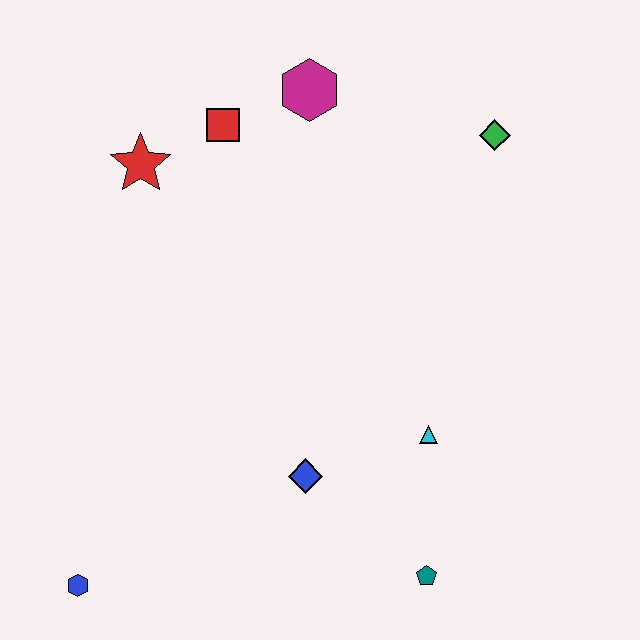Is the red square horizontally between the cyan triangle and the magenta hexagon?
No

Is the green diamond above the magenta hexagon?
No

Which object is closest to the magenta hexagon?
The red square is closest to the magenta hexagon.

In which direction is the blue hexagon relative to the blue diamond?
The blue hexagon is to the left of the blue diamond.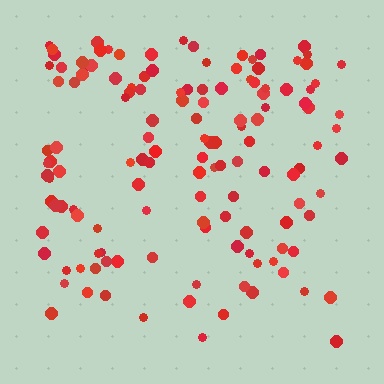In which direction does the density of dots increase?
From bottom to top, with the top side densest.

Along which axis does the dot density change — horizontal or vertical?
Vertical.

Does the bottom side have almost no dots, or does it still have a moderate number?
Still a moderate number, just noticeably fewer than the top.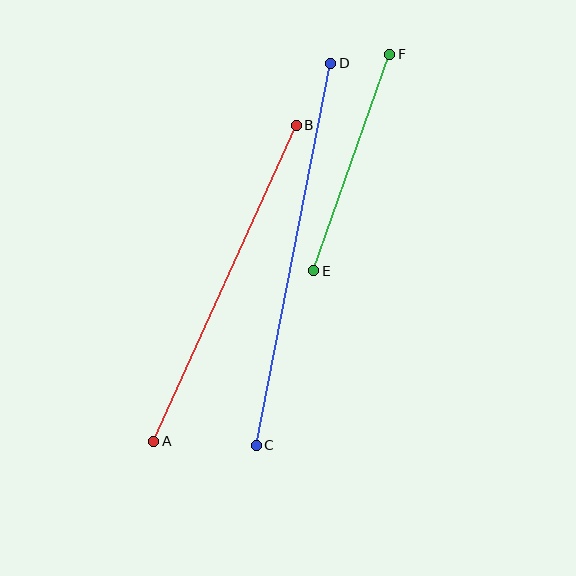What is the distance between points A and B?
The distance is approximately 346 pixels.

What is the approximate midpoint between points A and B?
The midpoint is at approximately (225, 283) pixels.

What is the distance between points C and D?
The distance is approximately 389 pixels.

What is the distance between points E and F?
The distance is approximately 230 pixels.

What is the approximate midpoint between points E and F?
The midpoint is at approximately (352, 162) pixels.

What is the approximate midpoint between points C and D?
The midpoint is at approximately (294, 254) pixels.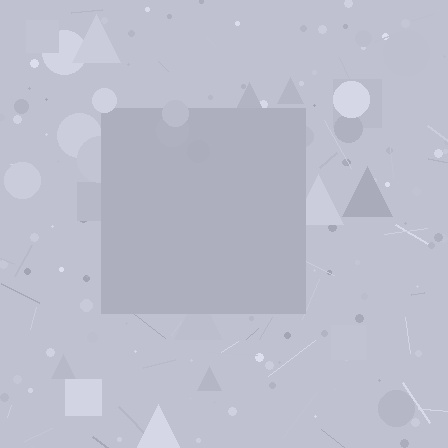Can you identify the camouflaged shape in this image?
The camouflaged shape is a square.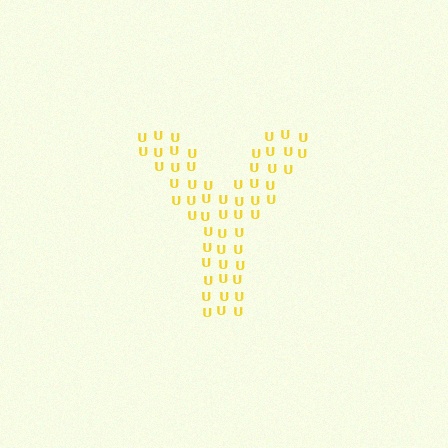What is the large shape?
The large shape is the letter Y.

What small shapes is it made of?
It is made of small letter U's.